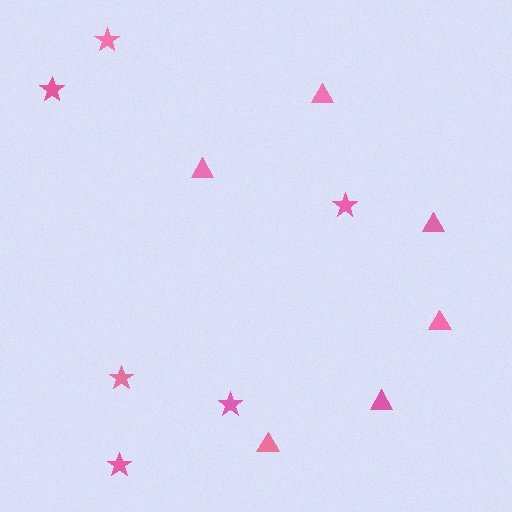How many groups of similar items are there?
There are 2 groups: one group of triangles (6) and one group of stars (6).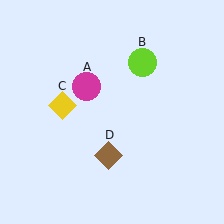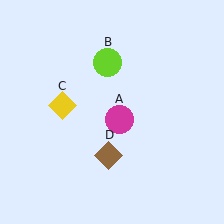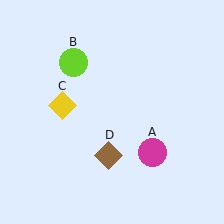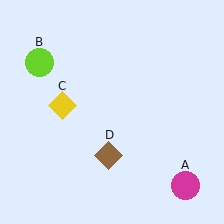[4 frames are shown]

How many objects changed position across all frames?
2 objects changed position: magenta circle (object A), lime circle (object B).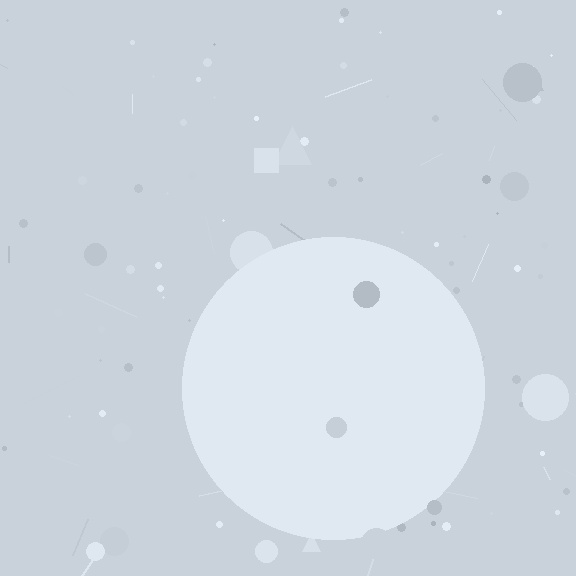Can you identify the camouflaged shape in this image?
The camouflaged shape is a circle.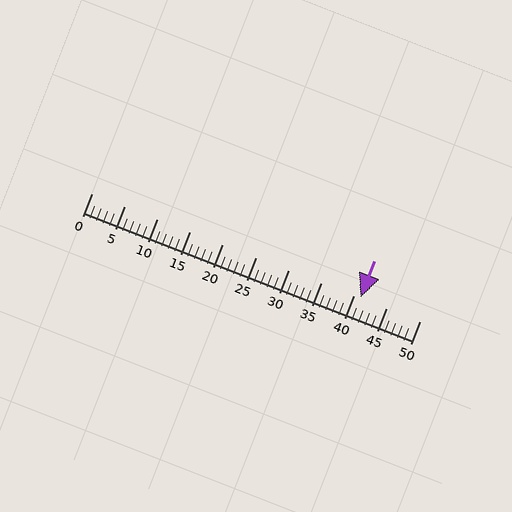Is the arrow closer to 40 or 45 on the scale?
The arrow is closer to 40.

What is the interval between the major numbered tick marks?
The major tick marks are spaced 5 units apart.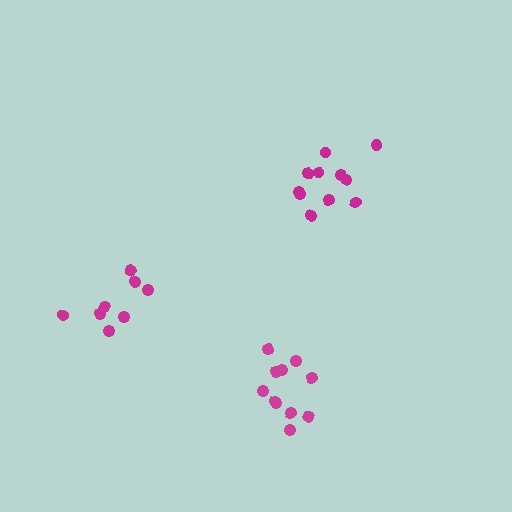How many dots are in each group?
Group 1: 8 dots, Group 2: 11 dots, Group 3: 11 dots (30 total).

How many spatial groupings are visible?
There are 3 spatial groupings.